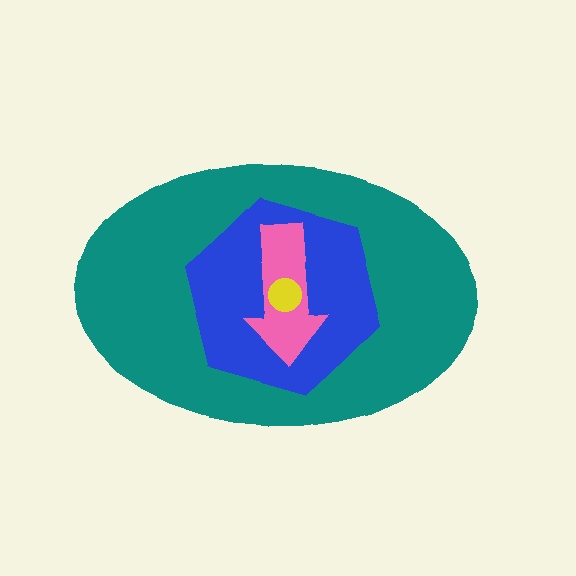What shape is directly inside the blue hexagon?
The pink arrow.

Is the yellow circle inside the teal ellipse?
Yes.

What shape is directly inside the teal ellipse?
The blue hexagon.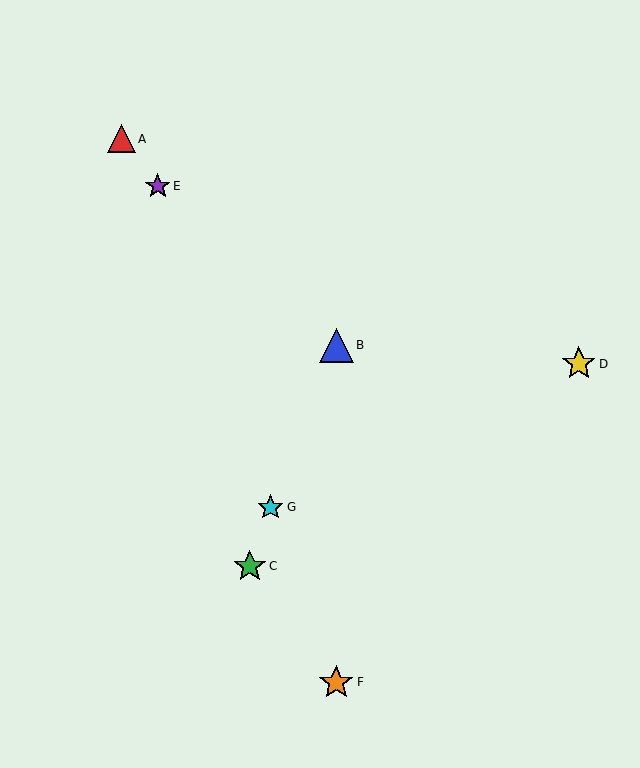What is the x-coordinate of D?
Object D is at x≈579.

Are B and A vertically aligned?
No, B is at x≈336 and A is at x≈121.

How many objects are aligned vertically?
2 objects (B, F) are aligned vertically.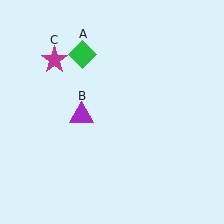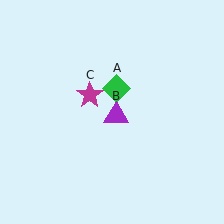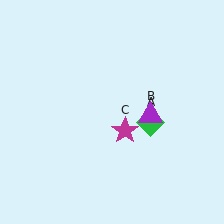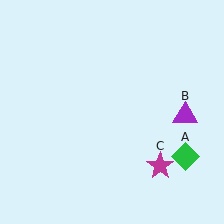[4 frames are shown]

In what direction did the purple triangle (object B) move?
The purple triangle (object B) moved right.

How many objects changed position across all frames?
3 objects changed position: green diamond (object A), purple triangle (object B), magenta star (object C).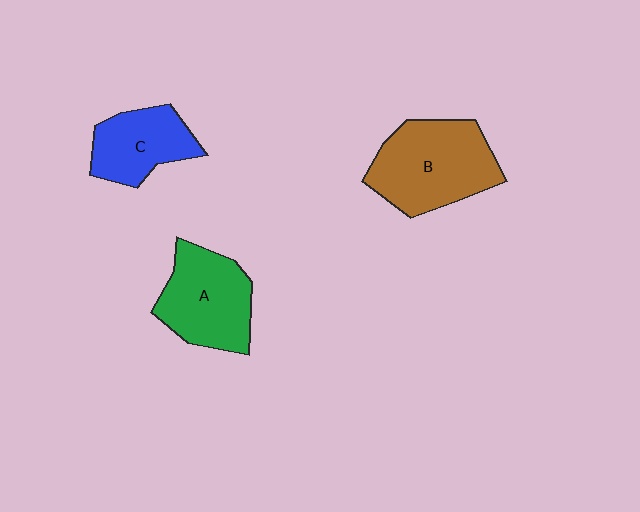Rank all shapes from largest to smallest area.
From largest to smallest: B (brown), A (green), C (blue).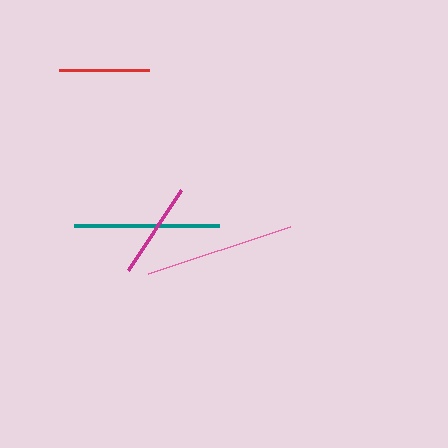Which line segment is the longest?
The pink line is the longest at approximately 150 pixels.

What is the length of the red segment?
The red segment is approximately 90 pixels long.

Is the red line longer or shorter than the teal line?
The teal line is longer than the red line.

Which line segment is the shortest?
The red line is the shortest at approximately 90 pixels.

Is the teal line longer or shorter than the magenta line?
The teal line is longer than the magenta line.